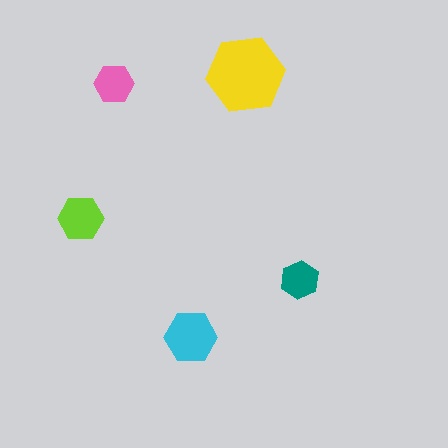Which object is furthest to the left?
The lime hexagon is leftmost.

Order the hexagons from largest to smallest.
the yellow one, the cyan one, the lime one, the pink one, the teal one.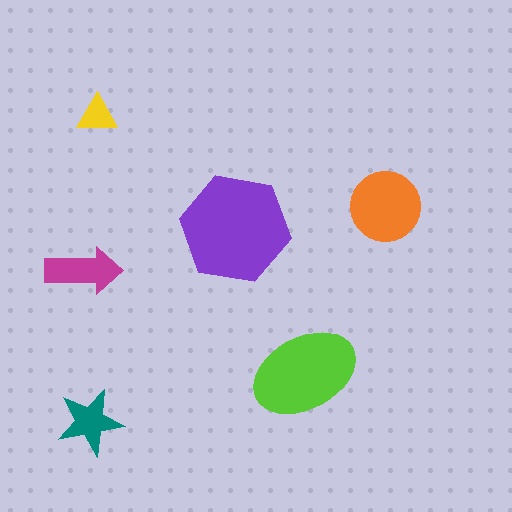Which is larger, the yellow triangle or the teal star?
The teal star.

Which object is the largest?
The purple hexagon.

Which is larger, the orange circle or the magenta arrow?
The orange circle.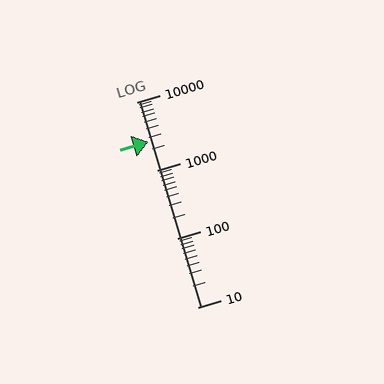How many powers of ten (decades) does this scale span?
The scale spans 3 decades, from 10 to 10000.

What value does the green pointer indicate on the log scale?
The pointer indicates approximately 2600.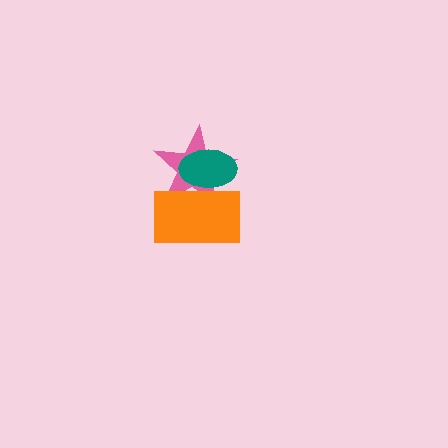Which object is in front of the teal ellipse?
The orange rectangle is in front of the teal ellipse.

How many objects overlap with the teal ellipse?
2 objects overlap with the teal ellipse.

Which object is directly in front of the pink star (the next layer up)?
The teal ellipse is directly in front of the pink star.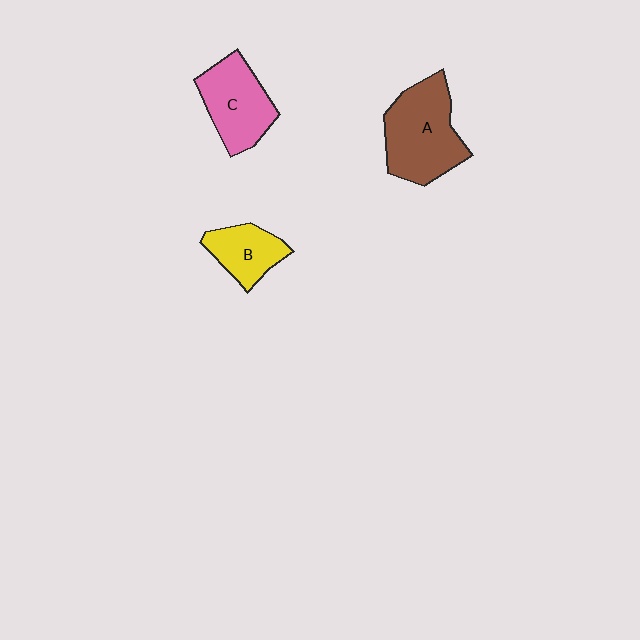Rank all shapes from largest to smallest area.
From largest to smallest: A (brown), C (pink), B (yellow).